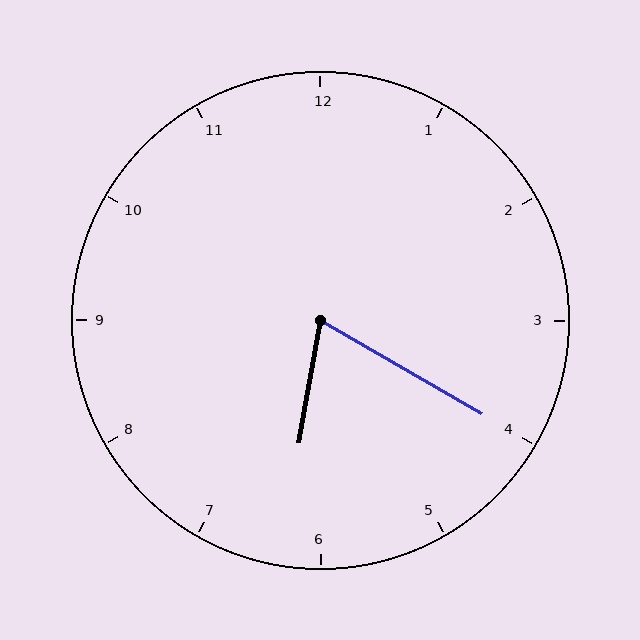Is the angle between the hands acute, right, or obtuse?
It is acute.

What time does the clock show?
6:20.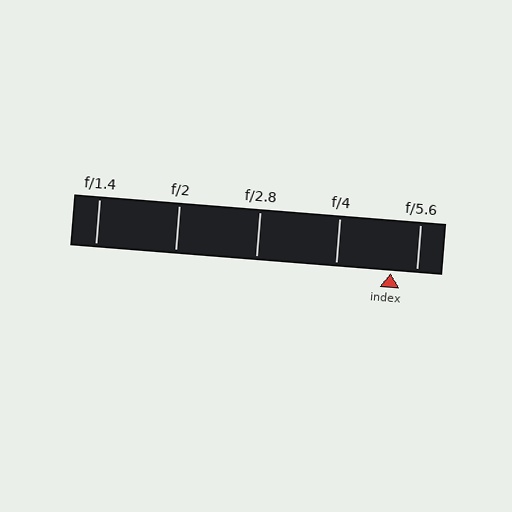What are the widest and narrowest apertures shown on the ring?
The widest aperture shown is f/1.4 and the narrowest is f/5.6.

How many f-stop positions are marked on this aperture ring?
There are 5 f-stop positions marked.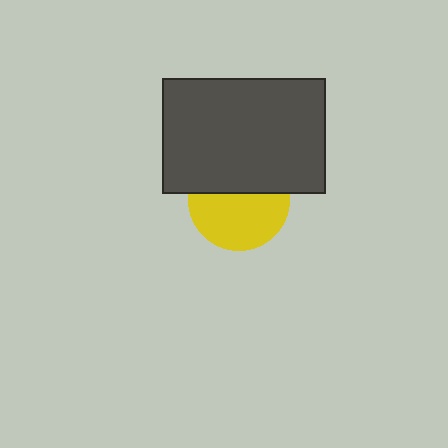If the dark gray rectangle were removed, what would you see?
You would see the complete yellow circle.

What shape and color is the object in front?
The object in front is a dark gray rectangle.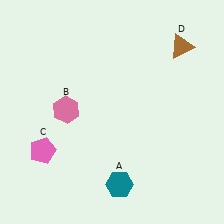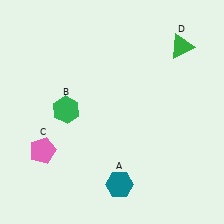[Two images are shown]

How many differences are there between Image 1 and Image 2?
There are 2 differences between the two images.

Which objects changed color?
B changed from pink to green. D changed from brown to green.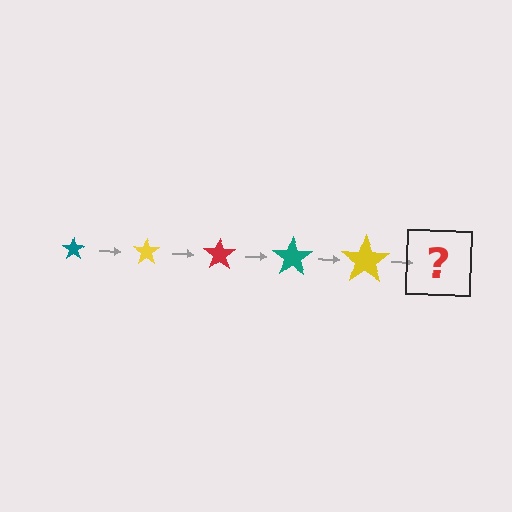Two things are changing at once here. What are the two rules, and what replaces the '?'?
The two rules are that the star grows larger each step and the color cycles through teal, yellow, and red. The '?' should be a red star, larger than the previous one.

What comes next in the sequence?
The next element should be a red star, larger than the previous one.